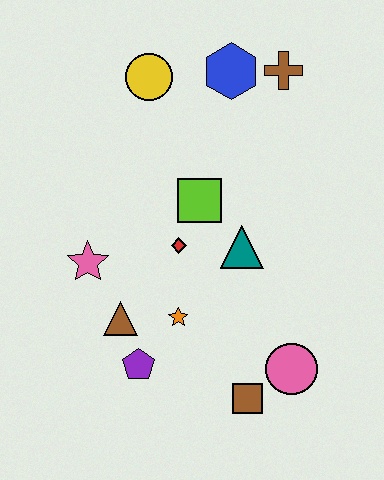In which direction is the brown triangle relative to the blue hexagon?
The brown triangle is below the blue hexagon.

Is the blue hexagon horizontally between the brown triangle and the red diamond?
No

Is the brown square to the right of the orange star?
Yes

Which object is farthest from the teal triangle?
The yellow circle is farthest from the teal triangle.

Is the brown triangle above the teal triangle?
No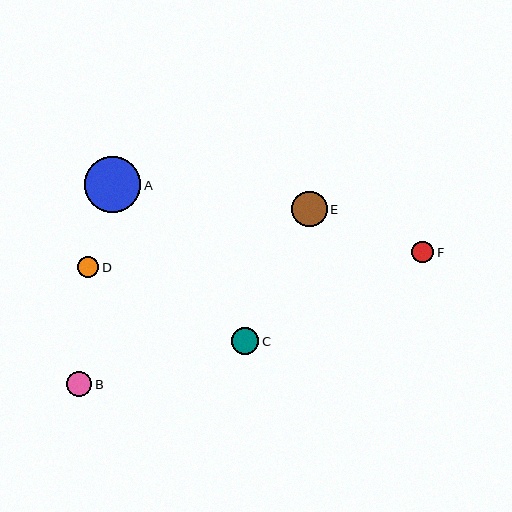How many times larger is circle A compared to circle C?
Circle A is approximately 2.1 times the size of circle C.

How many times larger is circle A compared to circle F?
Circle A is approximately 2.6 times the size of circle F.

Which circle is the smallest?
Circle D is the smallest with a size of approximately 21 pixels.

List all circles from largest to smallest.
From largest to smallest: A, E, C, B, F, D.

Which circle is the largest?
Circle A is the largest with a size of approximately 56 pixels.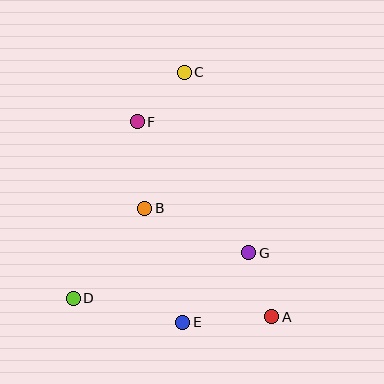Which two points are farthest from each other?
Points A and C are farthest from each other.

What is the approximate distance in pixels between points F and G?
The distance between F and G is approximately 172 pixels.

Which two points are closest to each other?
Points A and G are closest to each other.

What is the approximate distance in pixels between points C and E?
The distance between C and E is approximately 250 pixels.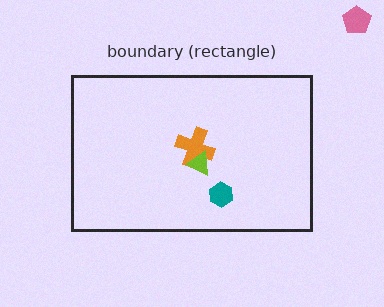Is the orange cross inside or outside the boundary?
Inside.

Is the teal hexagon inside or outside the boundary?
Inside.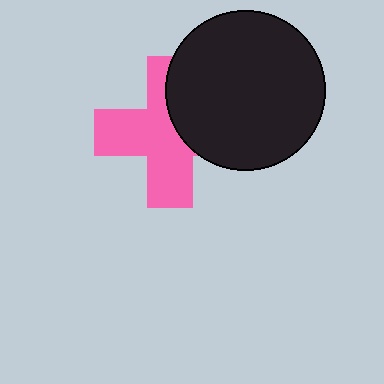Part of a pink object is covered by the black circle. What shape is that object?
It is a cross.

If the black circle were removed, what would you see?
You would see the complete pink cross.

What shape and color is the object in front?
The object in front is a black circle.